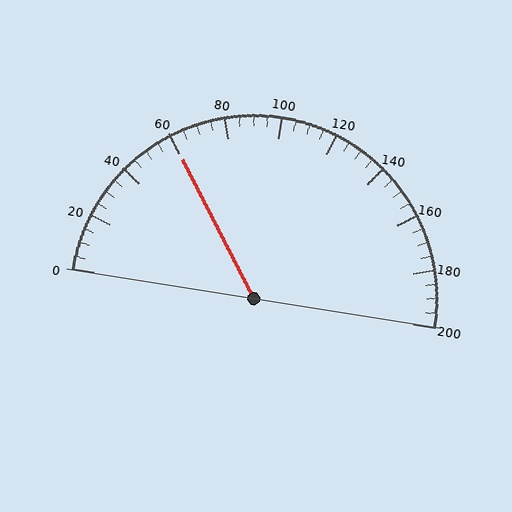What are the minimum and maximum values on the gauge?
The gauge ranges from 0 to 200.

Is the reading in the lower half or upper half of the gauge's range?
The reading is in the lower half of the range (0 to 200).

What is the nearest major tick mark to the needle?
The nearest major tick mark is 60.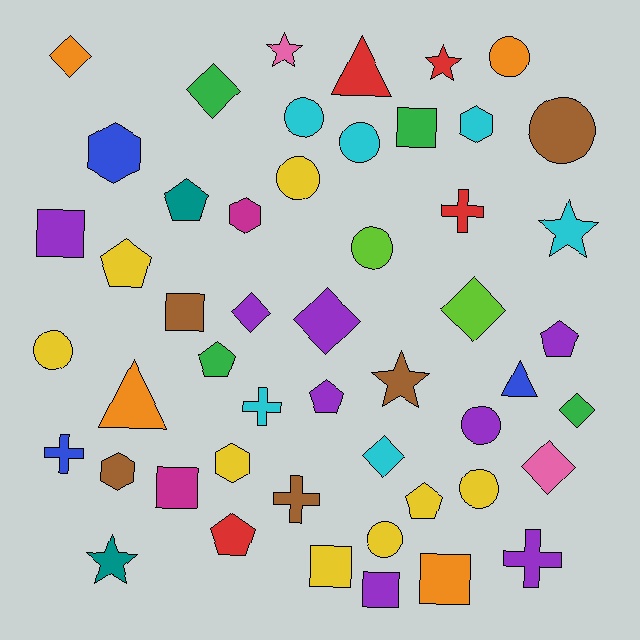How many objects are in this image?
There are 50 objects.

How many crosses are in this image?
There are 5 crosses.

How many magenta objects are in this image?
There are 2 magenta objects.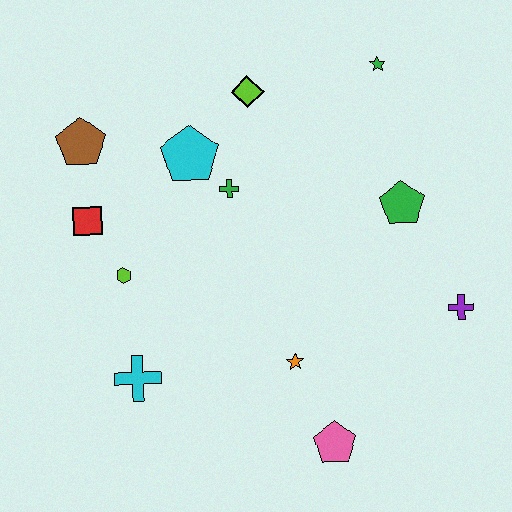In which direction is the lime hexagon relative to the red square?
The lime hexagon is below the red square.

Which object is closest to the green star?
The lime diamond is closest to the green star.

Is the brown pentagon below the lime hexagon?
No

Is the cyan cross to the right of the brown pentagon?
Yes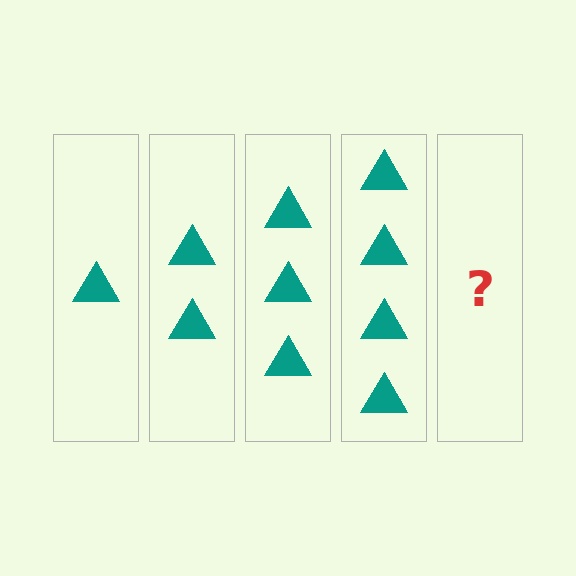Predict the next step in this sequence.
The next step is 5 triangles.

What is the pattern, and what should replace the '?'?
The pattern is that each step adds one more triangle. The '?' should be 5 triangles.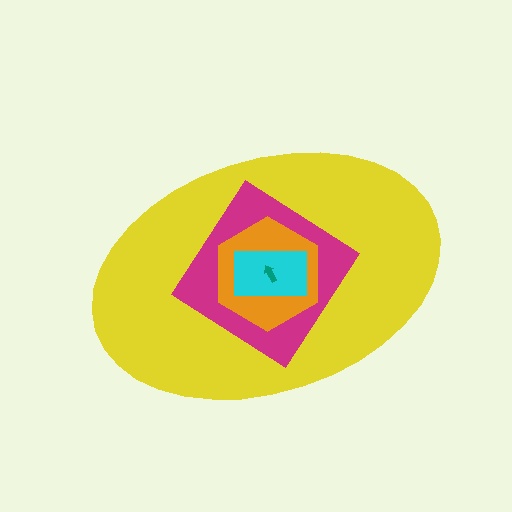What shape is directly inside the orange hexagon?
The cyan rectangle.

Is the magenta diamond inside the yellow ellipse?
Yes.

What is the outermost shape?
The yellow ellipse.